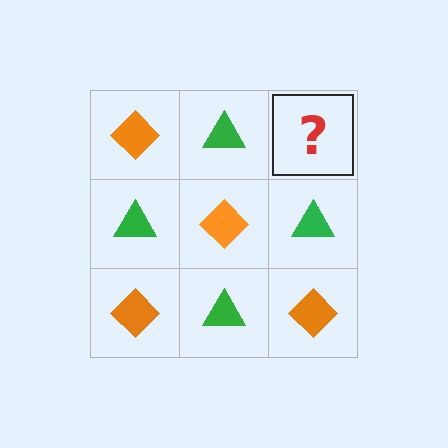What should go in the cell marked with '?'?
The missing cell should contain an orange diamond.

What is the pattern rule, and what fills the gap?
The rule is that it alternates orange diamond and green triangle in a checkerboard pattern. The gap should be filled with an orange diamond.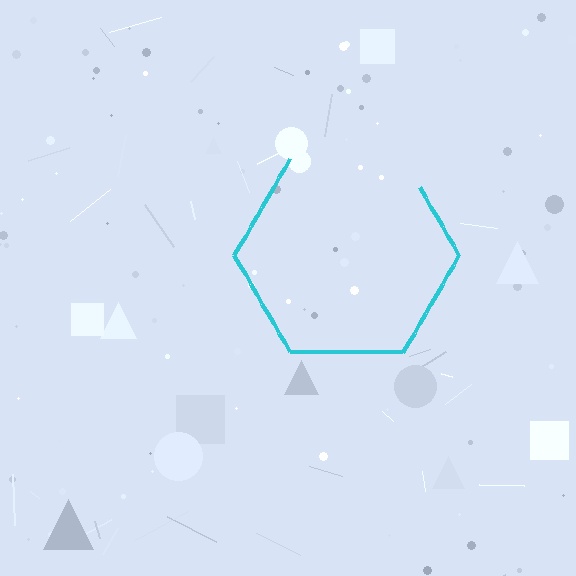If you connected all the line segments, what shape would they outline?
They would outline a hexagon.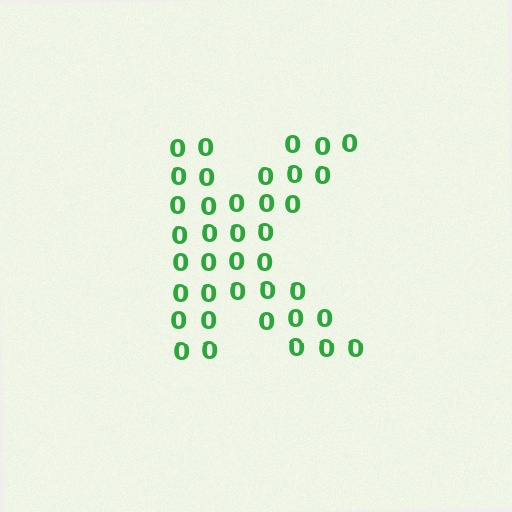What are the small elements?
The small elements are digit 0's.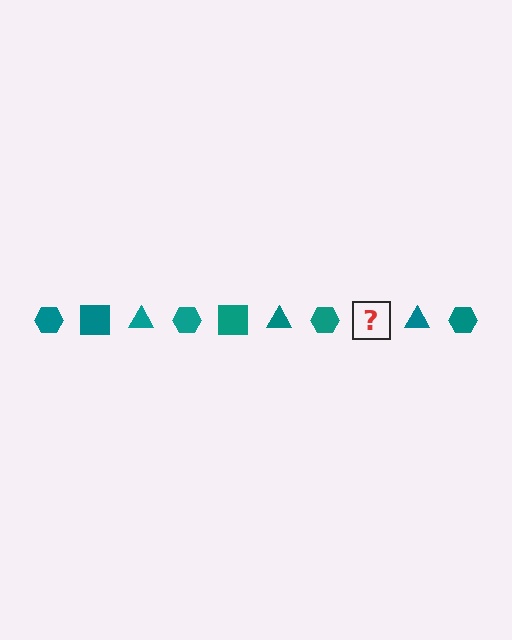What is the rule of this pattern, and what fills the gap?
The rule is that the pattern cycles through hexagon, square, triangle shapes in teal. The gap should be filled with a teal square.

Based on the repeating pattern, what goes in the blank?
The blank should be a teal square.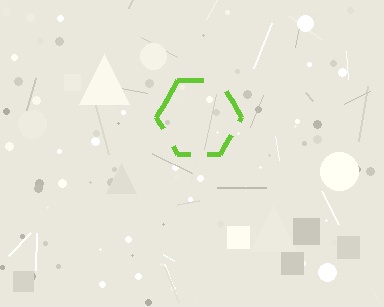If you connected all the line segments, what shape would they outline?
They would outline a hexagon.